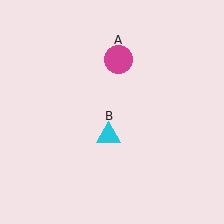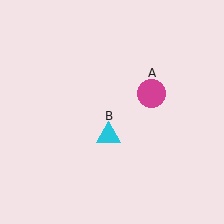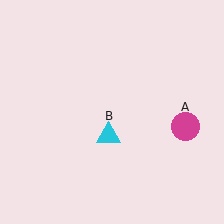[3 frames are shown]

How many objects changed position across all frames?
1 object changed position: magenta circle (object A).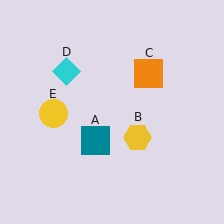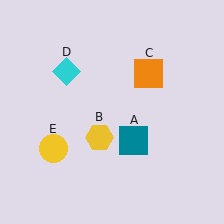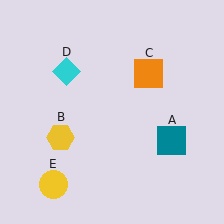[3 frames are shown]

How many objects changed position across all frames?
3 objects changed position: teal square (object A), yellow hexagon (object B), yellow circle (object E).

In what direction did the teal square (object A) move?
The teal square (object A) moved right.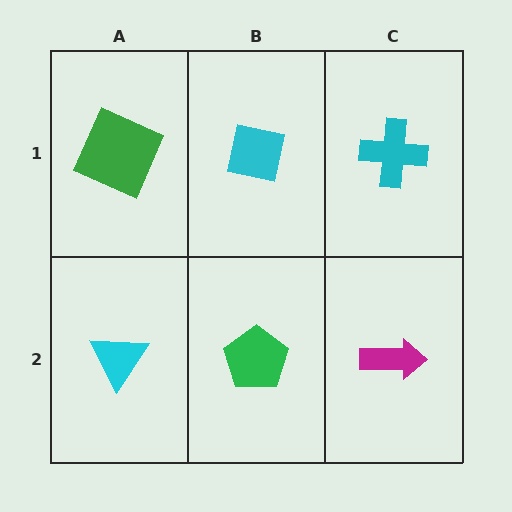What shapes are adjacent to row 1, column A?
A cyan triangle (row 2, column A), a cyan square (row 1, column B).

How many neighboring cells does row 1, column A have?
2.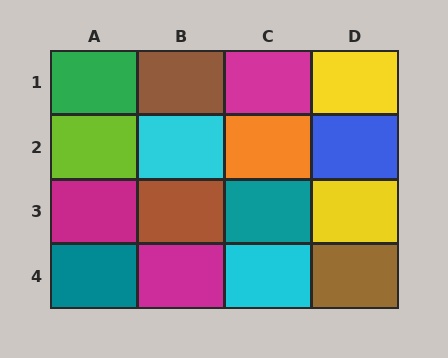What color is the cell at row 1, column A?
Green.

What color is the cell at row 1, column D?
Yellow.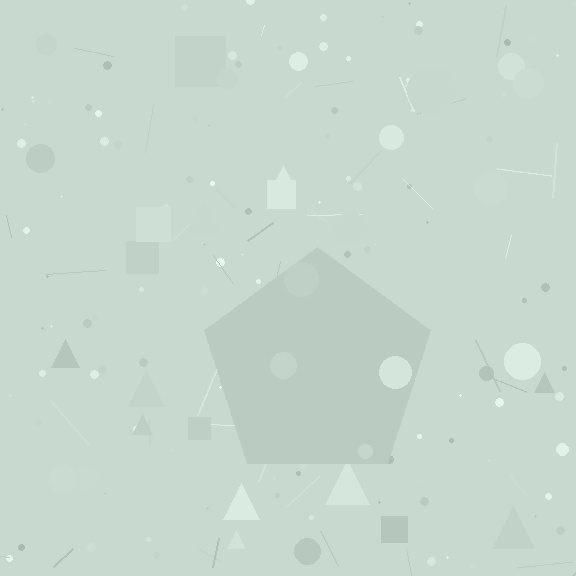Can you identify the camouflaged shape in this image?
The camouflaged shape is a pentagon.